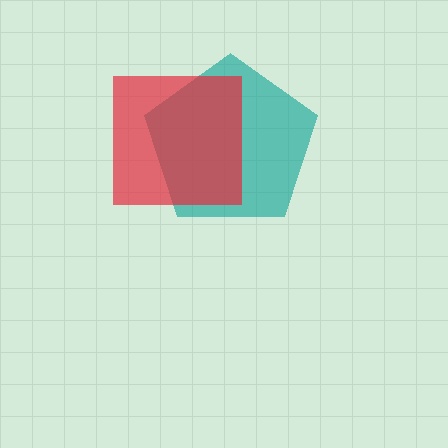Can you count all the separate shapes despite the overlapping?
Yes, there are 2 separate shapes.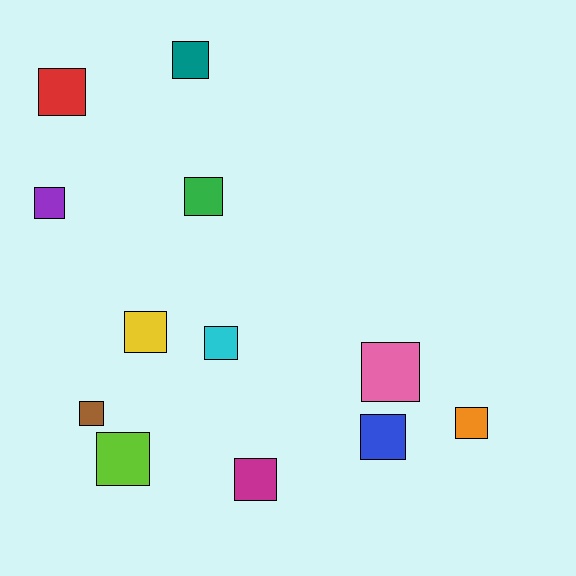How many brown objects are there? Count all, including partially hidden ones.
There is 1 brown object.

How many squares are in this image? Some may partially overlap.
There are 12 squares.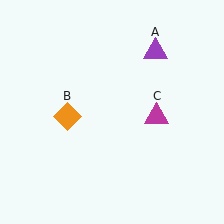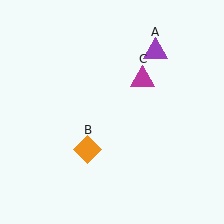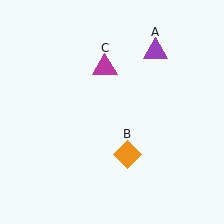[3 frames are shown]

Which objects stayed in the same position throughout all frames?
Purple triangle (object A) remained stationary.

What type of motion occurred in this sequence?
The orange diamond (object B), magenta triangle (object C) rotated counterclockwise around the center of the scene.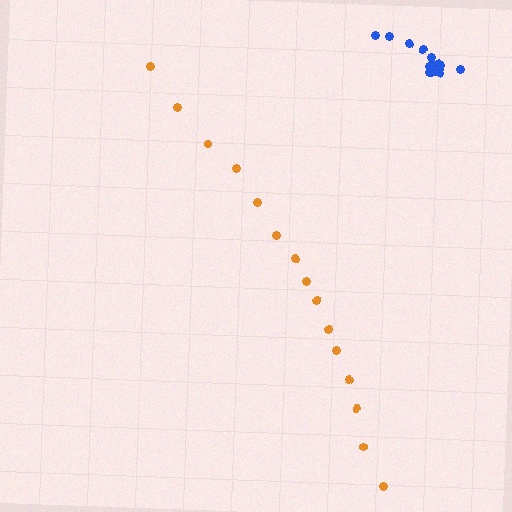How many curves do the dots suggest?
There are 2 distinct paths.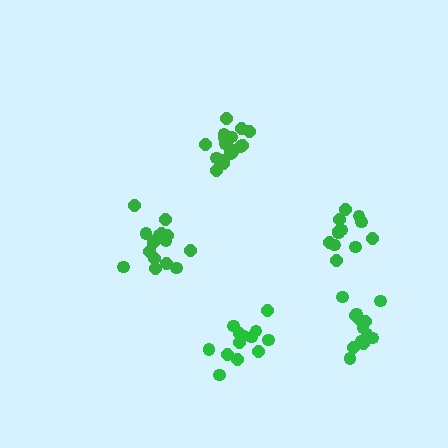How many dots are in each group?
Group 1: 16 dots, Group 2: 13 dots, Group 3: 12 dots, Group 4: 17 dots, Group 5: 13 dots (71 total).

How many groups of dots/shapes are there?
There are 5 groups.